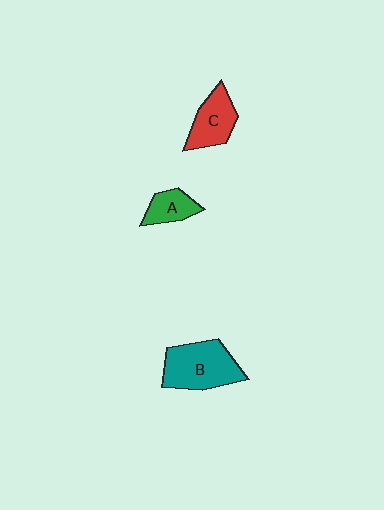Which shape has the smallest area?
Shape A (green).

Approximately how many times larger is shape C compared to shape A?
Approximately 1.4 times.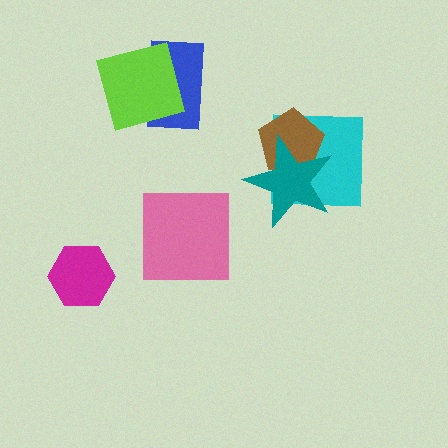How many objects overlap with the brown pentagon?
2 objects overlap with the brown pentagon.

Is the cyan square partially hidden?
Yes, it is partially covered by another shape.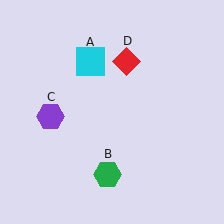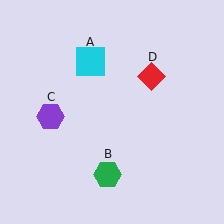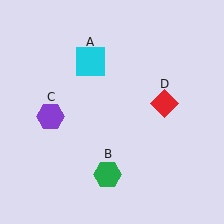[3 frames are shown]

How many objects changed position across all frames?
1 object changed position: red diamond (object D).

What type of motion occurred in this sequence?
The red diamond (object D) rotated clockwise around the center of the scene.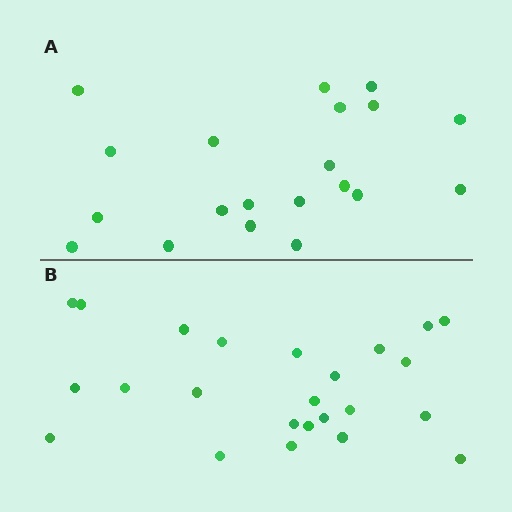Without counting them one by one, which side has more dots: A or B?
Region B (the bottom region) has more dots.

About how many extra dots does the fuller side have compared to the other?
Region B has about 4 more dots than region A.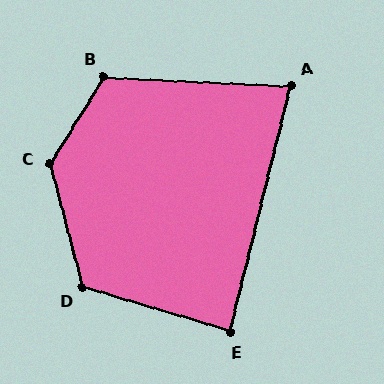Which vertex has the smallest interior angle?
A, at approximately 79 degrees.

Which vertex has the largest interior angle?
C, at approximately 133 degrees.